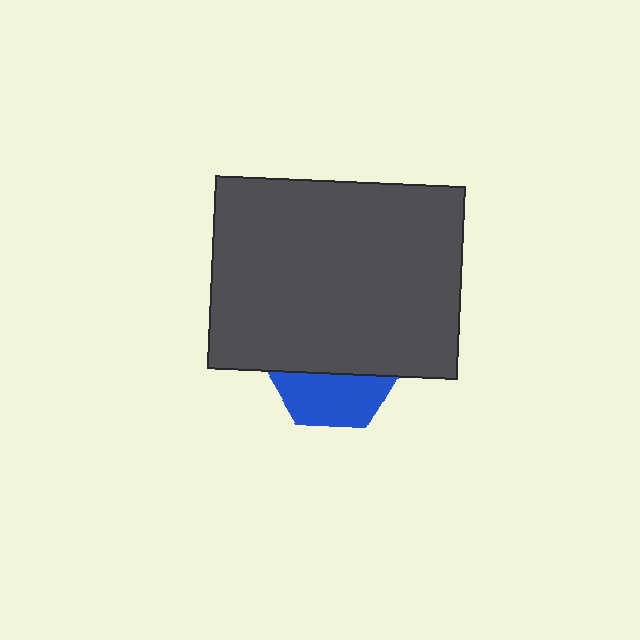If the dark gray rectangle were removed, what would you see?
You would see the complete blue hexagon.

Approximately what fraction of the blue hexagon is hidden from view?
Roughly 59% of the blue hexagon is hidden behind the dark gray rectangle.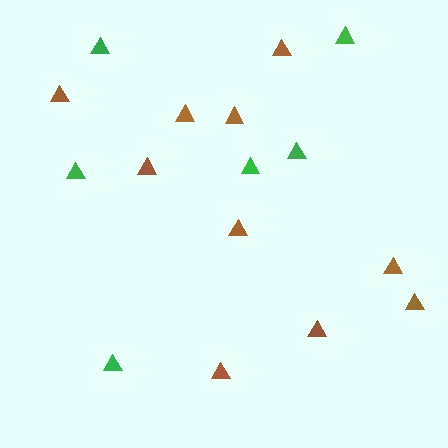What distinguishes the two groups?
There are 2 groups: one group of green triangles (6) and one group of brown triangles (10).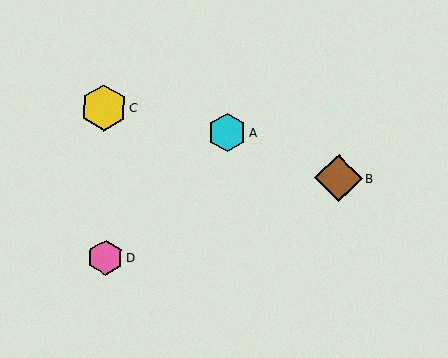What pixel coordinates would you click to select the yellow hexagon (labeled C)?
Click at (104, 108) to select the yellow hexagon C.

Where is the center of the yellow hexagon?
The center of the yellow hexagon is at (104, 108).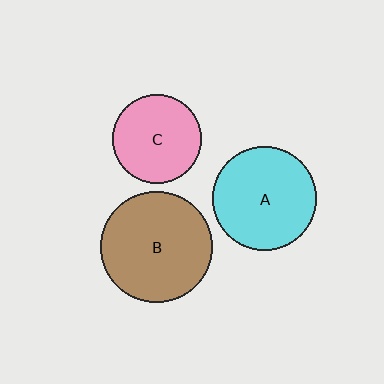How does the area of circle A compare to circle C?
Approximately 1.4 times.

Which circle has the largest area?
Circle B (brown).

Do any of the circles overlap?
No, none of the circles overlap.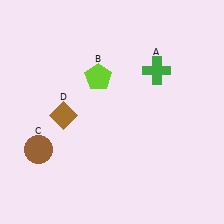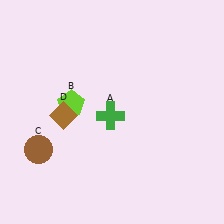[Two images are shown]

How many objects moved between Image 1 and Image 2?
2 objects moved between the two images.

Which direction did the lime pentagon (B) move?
The lime pentagon (B) moved left.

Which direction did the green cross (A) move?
The green cross (A) moved left.